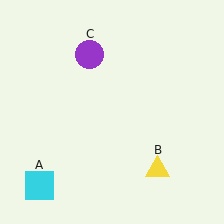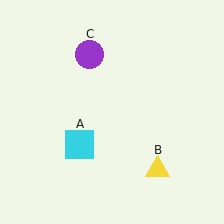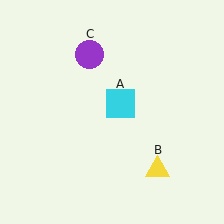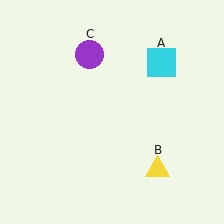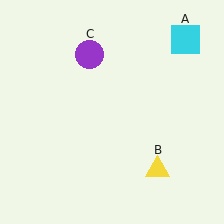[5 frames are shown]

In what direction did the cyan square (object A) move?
The cyan square (object A) moved up and to the right.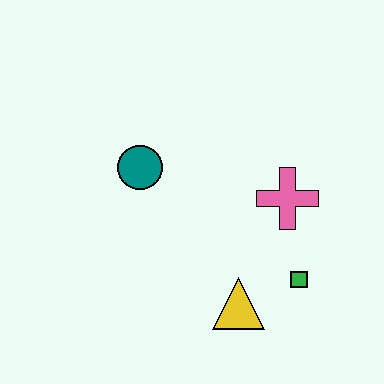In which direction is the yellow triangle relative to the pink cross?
The yellow triangle is below the pink cross.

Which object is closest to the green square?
The yellow triangle is closest to the green square.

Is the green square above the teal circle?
No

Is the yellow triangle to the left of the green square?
Yes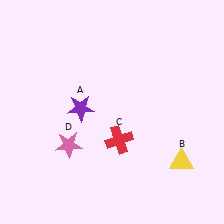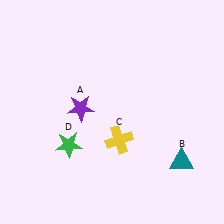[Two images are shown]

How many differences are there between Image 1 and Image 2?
There are 3 differences between the two images.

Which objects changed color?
B changed from yellow to teal. C changed from red to yellow. D changed from pink to green.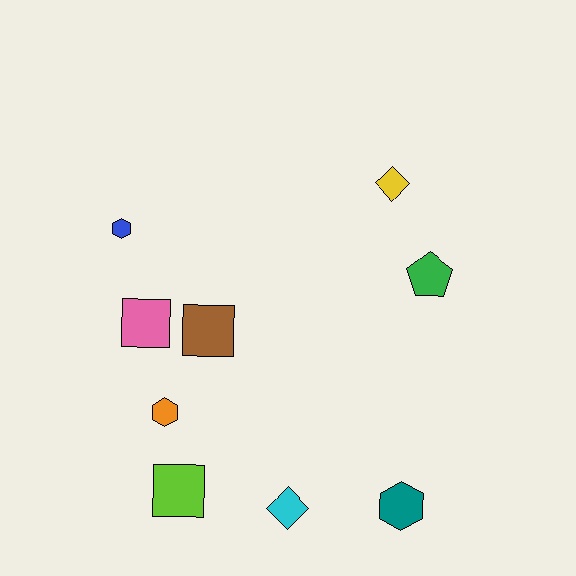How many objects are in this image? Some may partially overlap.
There are 9 objects.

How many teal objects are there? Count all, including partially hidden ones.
There is 1 teal object.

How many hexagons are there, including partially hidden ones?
There are 3 hexagons.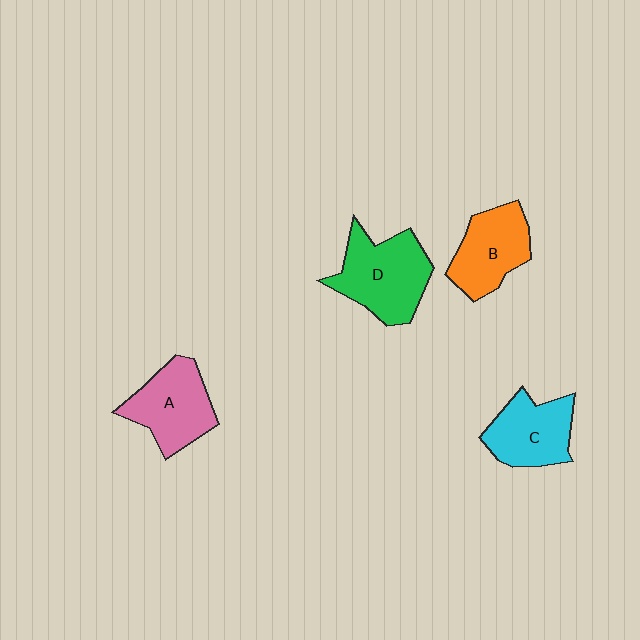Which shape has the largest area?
Shape D (green).